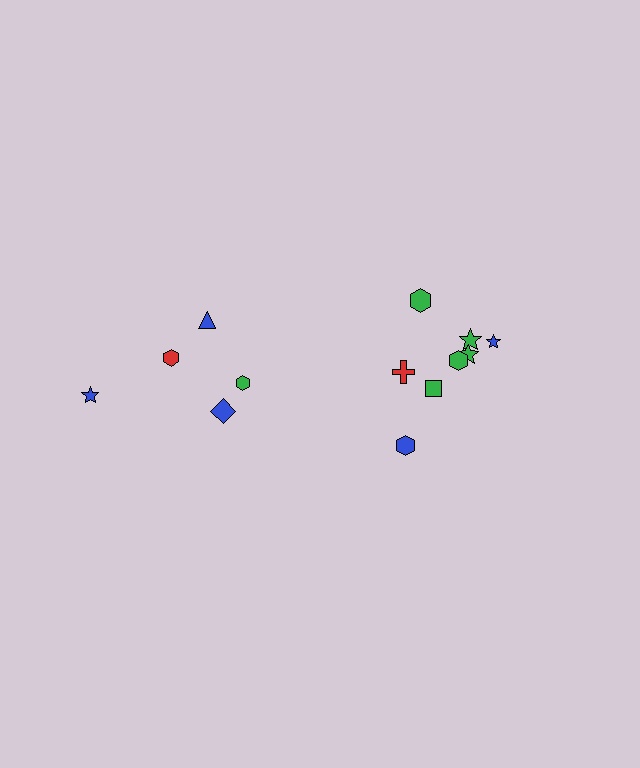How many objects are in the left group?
There are 5 objects.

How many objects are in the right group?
There are 8 objects.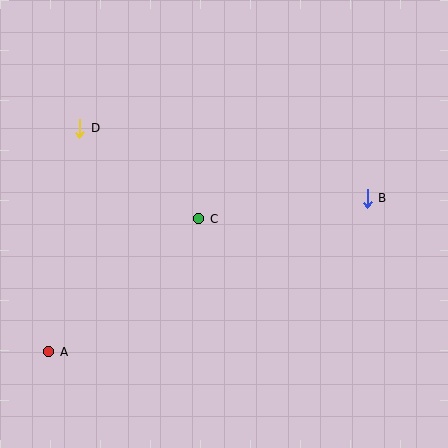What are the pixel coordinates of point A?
Point A is at (49, 352).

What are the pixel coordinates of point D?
Point D is at (80, 128).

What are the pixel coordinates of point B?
Point B is at (367, 198).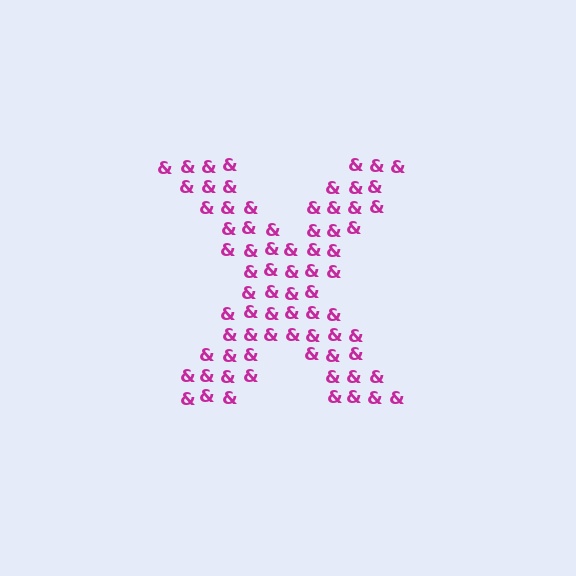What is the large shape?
The large shape is the letter X.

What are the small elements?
The small elements are ampersands.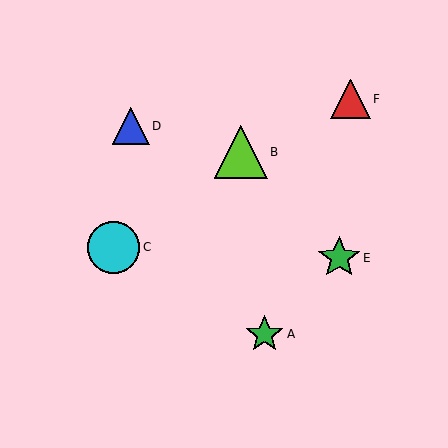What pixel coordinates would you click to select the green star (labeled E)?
Click at (339, 258) to select the green star E.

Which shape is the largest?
The lime triangle (labeled B) is the largest.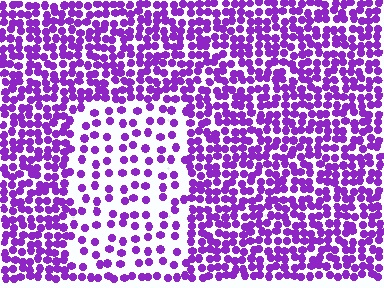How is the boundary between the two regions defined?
The boundary is defined by a change in element density (approximately 2.3x ratio). All elements are the same color, size, and shape.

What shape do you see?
I see a rectangle.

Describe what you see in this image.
The image contains small purple elements arranged at two different densities. A rectangle-shaped region is visible where the elements are less densely packed than the surrounding area.